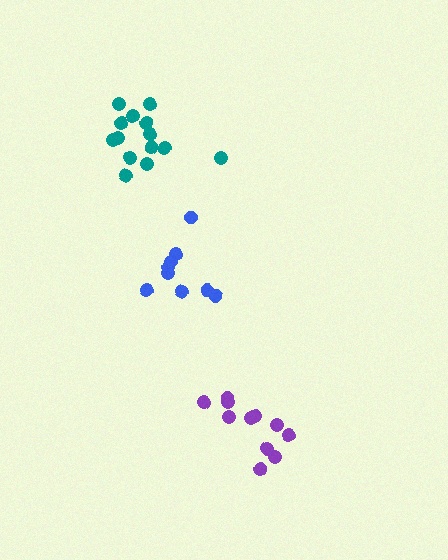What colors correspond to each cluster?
The clusters are colored: blue, teal, purple.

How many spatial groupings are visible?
There are 3 spatial groupings.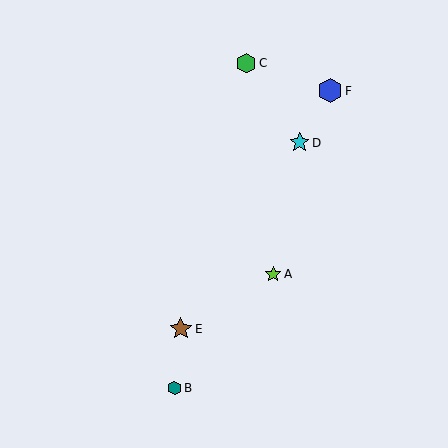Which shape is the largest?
The blue hexagon (labeled F) is the largest.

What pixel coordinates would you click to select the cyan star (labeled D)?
Click at (300, 143) to select the cyan star D.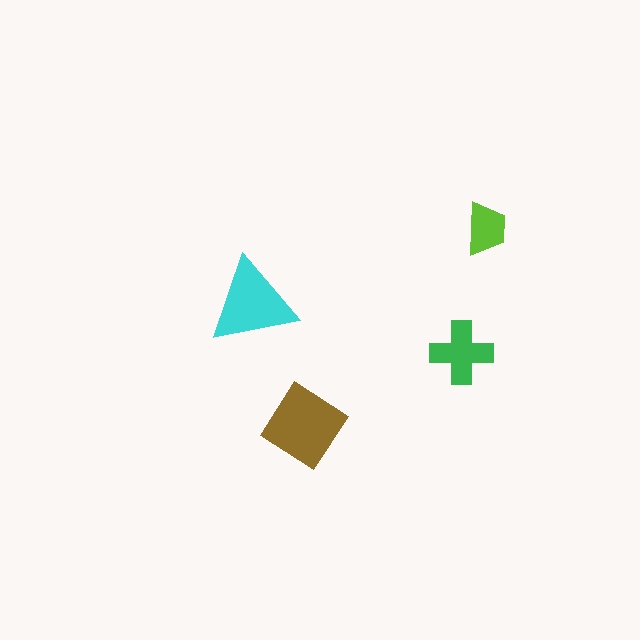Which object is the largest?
The brown diamond.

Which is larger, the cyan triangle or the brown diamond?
The brown diamond.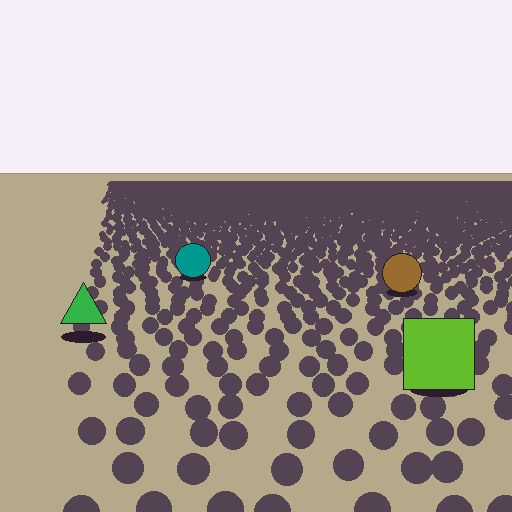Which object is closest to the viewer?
The lime square is closest. The texture marks near it are larger and more spread out.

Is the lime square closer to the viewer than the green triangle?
Yes. The lime square is closer — you can tell from the texture gradient: the ground texture is coarser near it.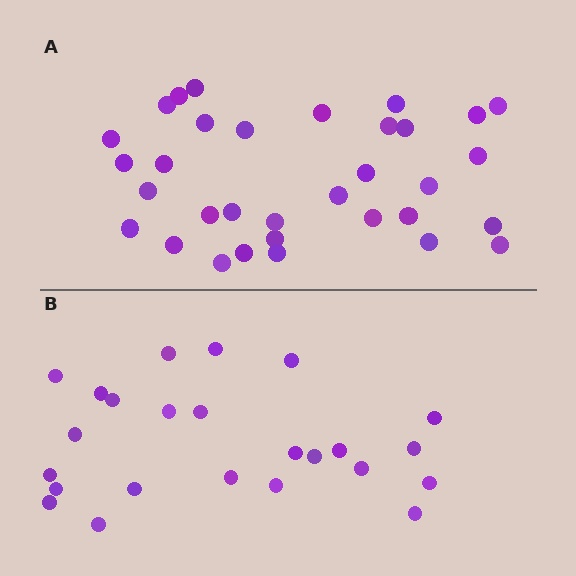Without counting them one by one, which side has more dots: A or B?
Region A (the top region) has more dots.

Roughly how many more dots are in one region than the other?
Region A has roughly 8 or so more dots than region B.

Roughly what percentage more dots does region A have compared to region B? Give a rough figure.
About 40% more.